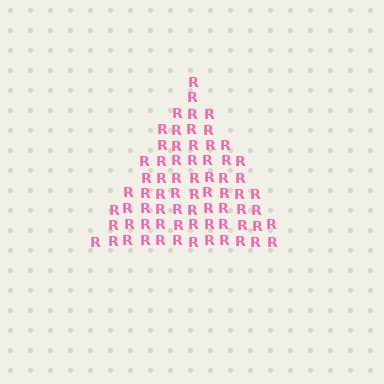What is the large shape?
The large shape is a triangle.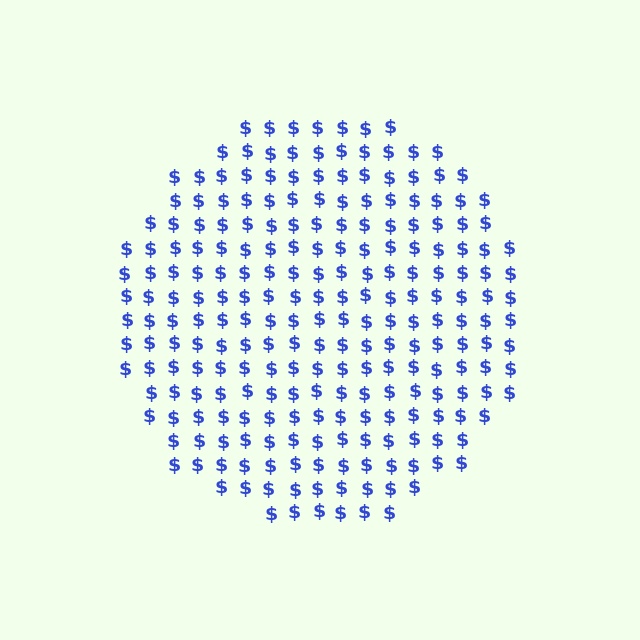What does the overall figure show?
The overall figure shows a circle.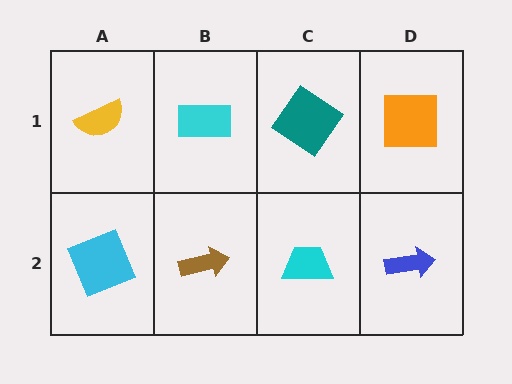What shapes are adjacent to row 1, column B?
A brown arrow (row 2, column B), a yellow semicircle (row 1, column A), a teal diamond (row 1, column C).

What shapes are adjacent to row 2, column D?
An orange square (row 1, column D), a cyan trapezoid (row 2, column C).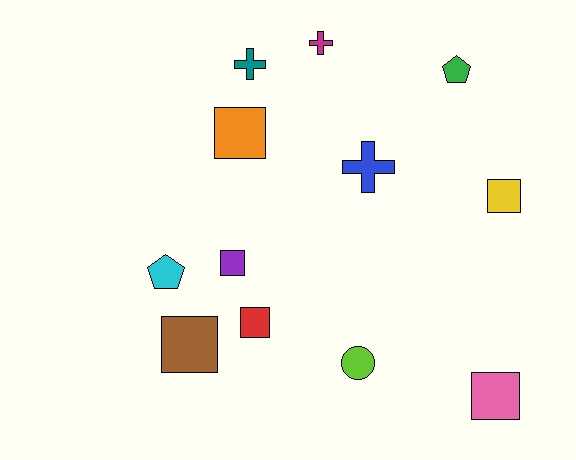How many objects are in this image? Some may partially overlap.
There are 12 objects.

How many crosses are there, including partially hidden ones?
There are 3 crosses.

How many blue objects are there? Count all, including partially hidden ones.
There is 1 blue object.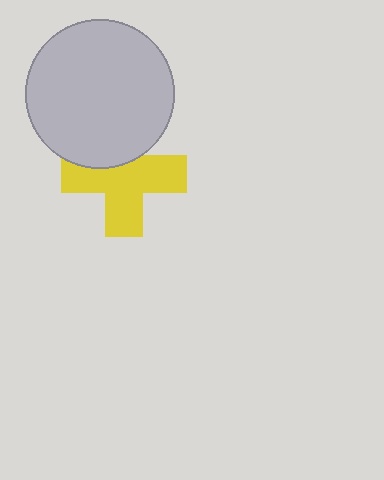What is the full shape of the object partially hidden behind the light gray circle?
The partially hidden object is a yellow cross.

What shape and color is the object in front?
The object in front is a light gray circle.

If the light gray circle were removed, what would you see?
You would see the complete yellow cross.